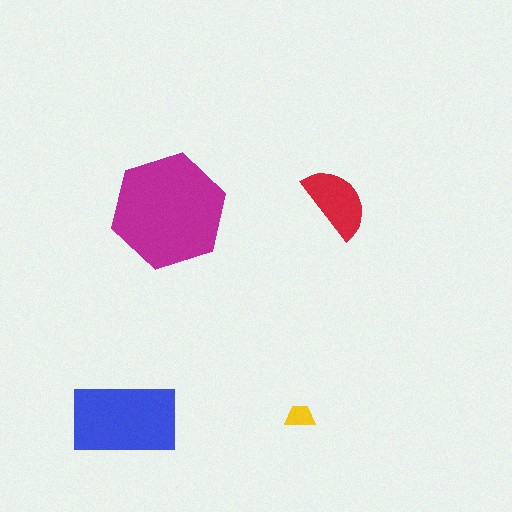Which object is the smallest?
The yellow trapezoid.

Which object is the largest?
The magenta hexagon.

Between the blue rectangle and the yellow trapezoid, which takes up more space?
The blue rectangle.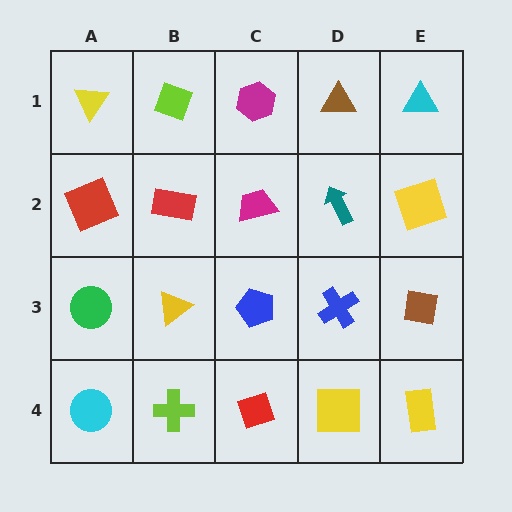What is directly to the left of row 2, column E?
A teal arrow.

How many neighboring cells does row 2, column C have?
4.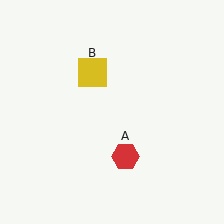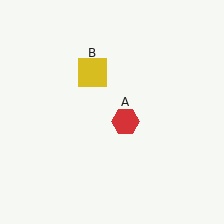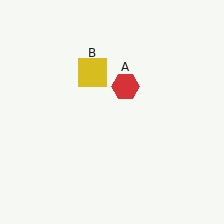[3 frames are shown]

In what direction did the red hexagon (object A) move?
The red hexagon (object A) moved up.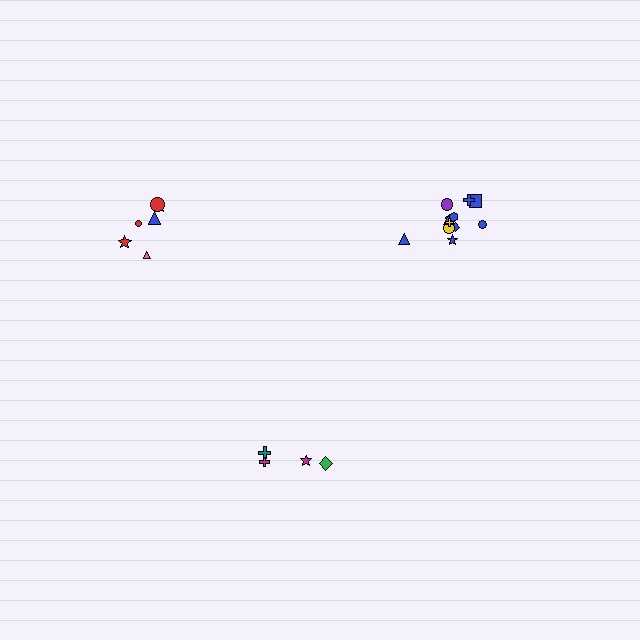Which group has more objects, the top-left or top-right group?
The top-right group.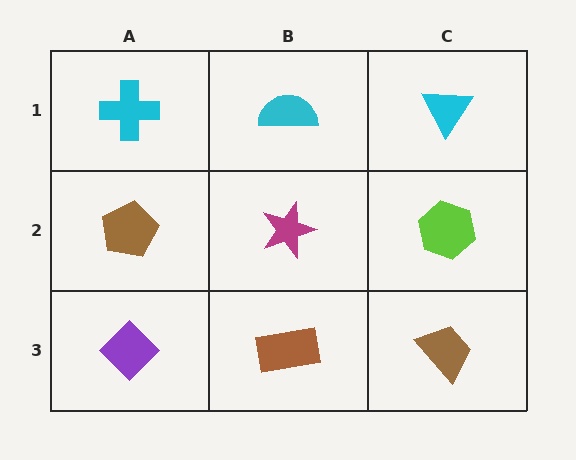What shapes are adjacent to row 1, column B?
A magenta star (row 2, column B), a cyan cross (row 1, column A), a cyan triangle (row 1, column C).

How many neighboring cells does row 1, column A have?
2.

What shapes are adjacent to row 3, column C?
A lime hexagon (row 2, column C), a brown rectangle (row 3, column B).